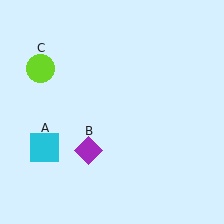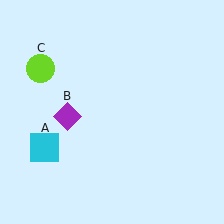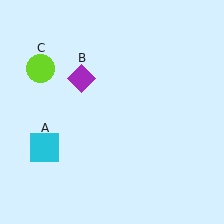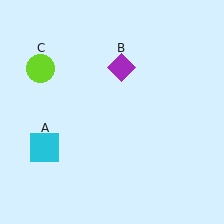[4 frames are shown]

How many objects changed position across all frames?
1 object changed position: purple diamond (object B).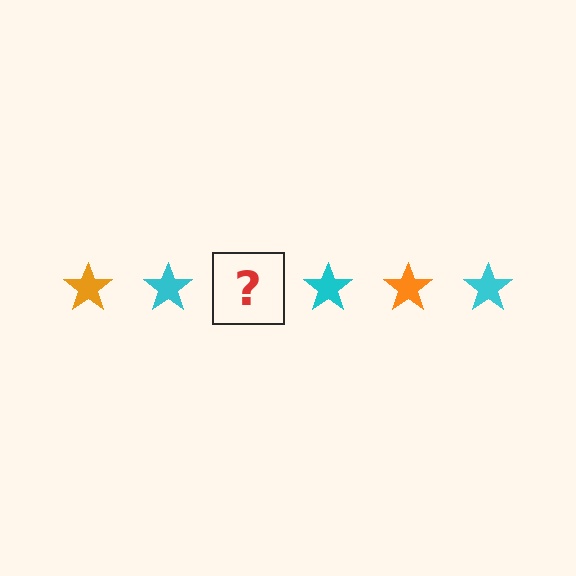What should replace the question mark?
The question mark should be replaced with an orange star.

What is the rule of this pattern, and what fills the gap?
The rule is that the pattern cycles through orange, cyan stars. The gap should be filled with an orange star.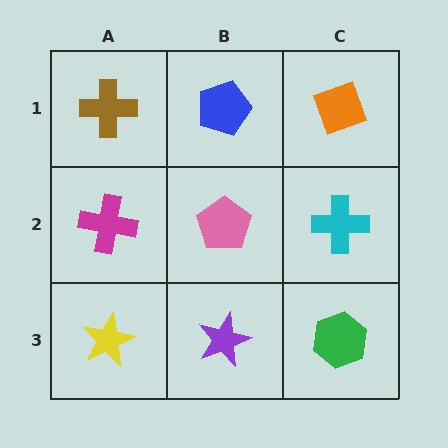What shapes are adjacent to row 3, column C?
A cyan cross (row 2, column C), a purple star (row 3, column B).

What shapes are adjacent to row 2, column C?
An orange diamond (row 1, column C), a green hexagon (row 3, column C), a pink pentagon (row 2, column B).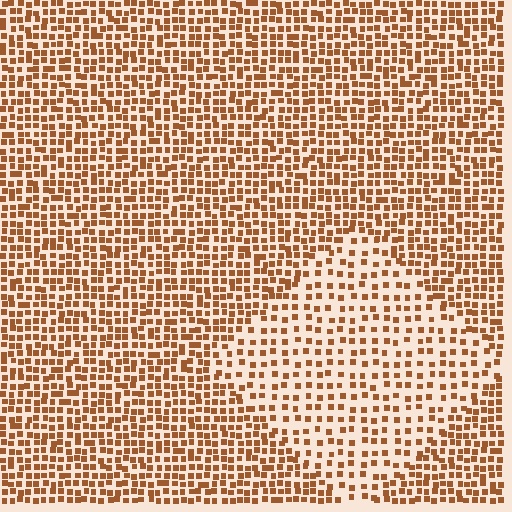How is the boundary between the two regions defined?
The boundary is defined by a change in element density (approximately 1.9x ratio). All elements are the same color, size, and shape.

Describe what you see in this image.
The image contains small brown elements arranged at two different densities. A diamond-shaped region is visible where the elements are less densely packed than the surrounding area.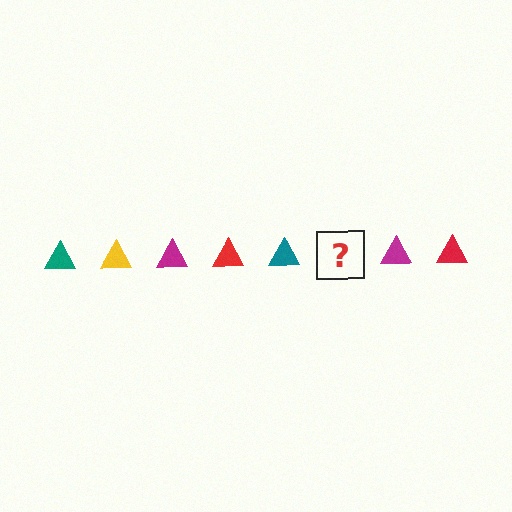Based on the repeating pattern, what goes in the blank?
The blank should be a yellow triangle.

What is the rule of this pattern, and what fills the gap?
The rule is that the pattern cycles through teal, yellow, magenta, red triangles. The gap should be filled with a yellow triangle.